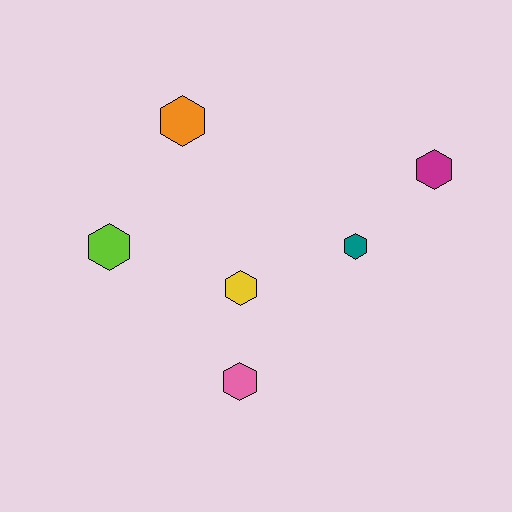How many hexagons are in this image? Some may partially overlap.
There are 6 hexagons.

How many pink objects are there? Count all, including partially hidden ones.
There is 1 pink object.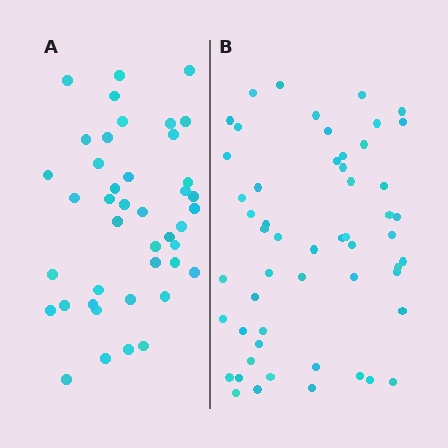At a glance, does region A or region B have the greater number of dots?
Region B (the right region) has more dots.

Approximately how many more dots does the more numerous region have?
Region B has roughly 12 or so more dots than region A.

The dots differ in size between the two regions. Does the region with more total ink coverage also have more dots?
No. Region A has more total ink coverage because its dots are larger, but region B actually contains more individual dots. Total area can be misleading — the number of items is what matters here.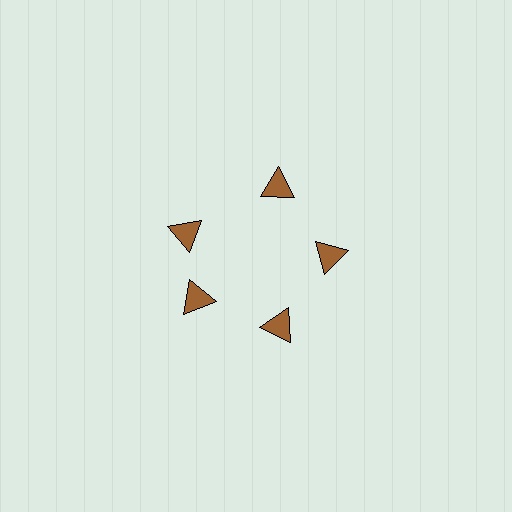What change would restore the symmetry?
The symmetry would be restored by rotating it back into even spacing with its neighbors so that all 5 triangles sit at equal angles and equal distance from the center.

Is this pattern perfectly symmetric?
No. The 5 brown triangles are arranged in a ring, but one element near the 10 o'clock position is rotated out of alignment along the ring, breaking the 5-fold rotational symmetry.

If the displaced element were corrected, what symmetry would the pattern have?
It would have 5-fold rotational symmetry — the pattern would map onto itself every 72 degrees.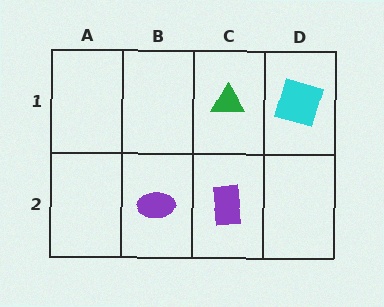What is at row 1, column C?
A green triangle.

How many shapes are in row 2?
2 shapes.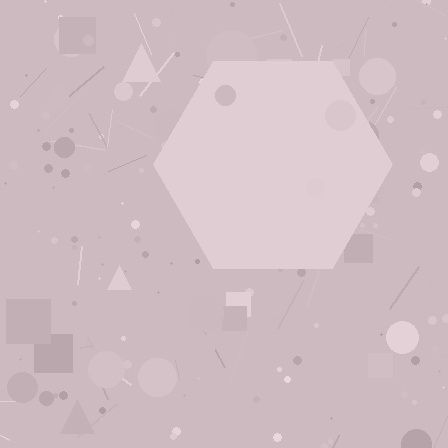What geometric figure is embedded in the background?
A hexagon is embedded in the background.